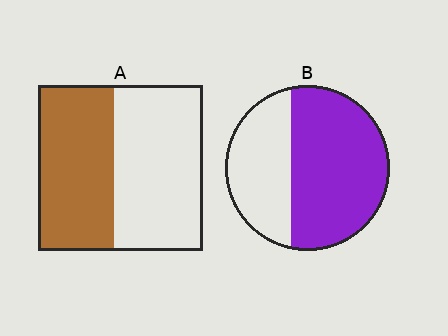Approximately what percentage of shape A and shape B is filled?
A is approximately 45% and B is approximately 65%.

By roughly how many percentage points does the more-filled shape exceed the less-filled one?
By roughly 15 percentage points (B over A).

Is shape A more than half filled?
Roughly half.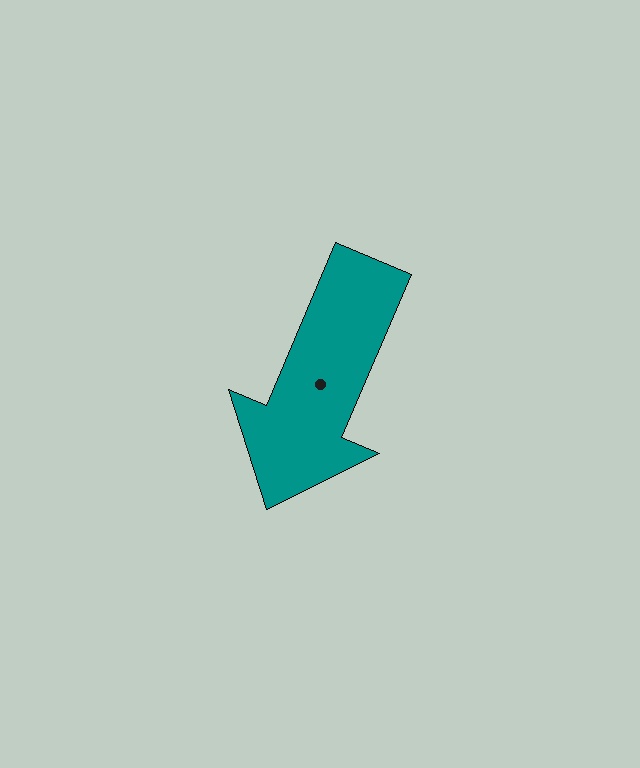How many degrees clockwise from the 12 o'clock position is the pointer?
Approximately 203 degrees.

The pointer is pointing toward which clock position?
Roughly 7 o'clock.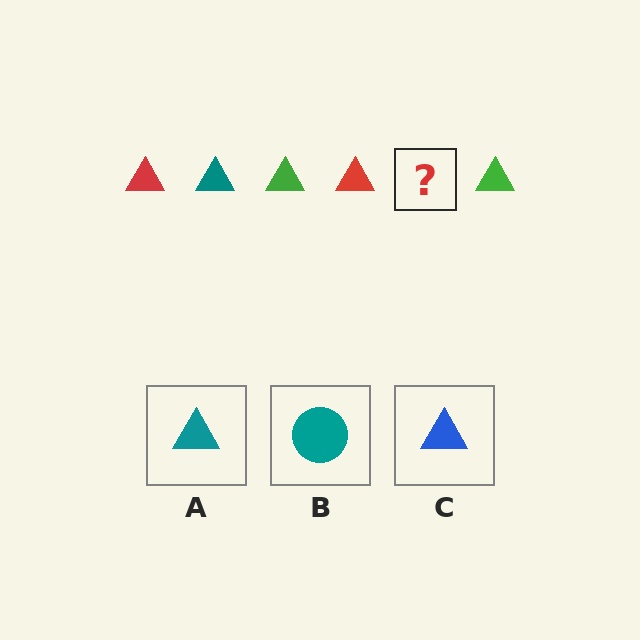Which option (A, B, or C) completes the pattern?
A.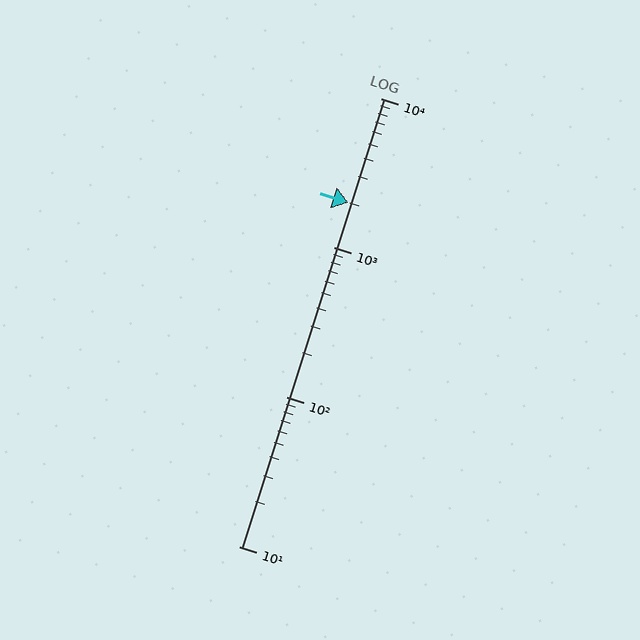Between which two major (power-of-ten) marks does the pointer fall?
The pointer is between 1000 and 10000.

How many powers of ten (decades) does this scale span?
The scale spans 3 decades, from 10 to 10000.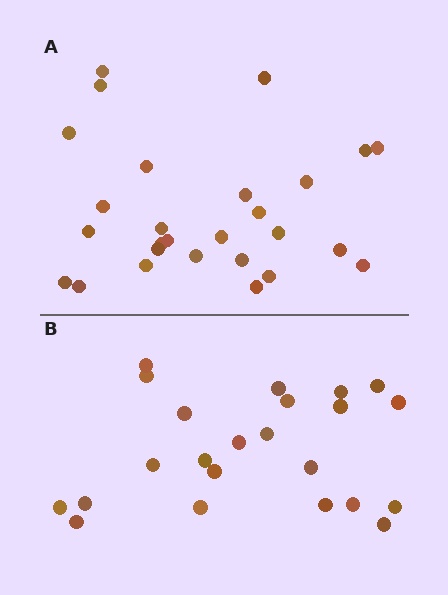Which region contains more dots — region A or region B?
Region A (the top region) has more dots.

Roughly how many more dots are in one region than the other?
Region A has about 4 more dots than region B.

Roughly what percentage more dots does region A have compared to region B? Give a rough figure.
About 15% more.